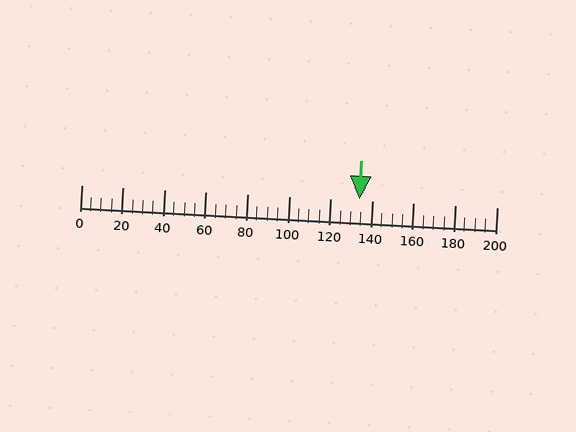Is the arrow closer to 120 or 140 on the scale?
The arrow is closer to 140.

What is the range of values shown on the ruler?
The ruler shows values from 0 to 200.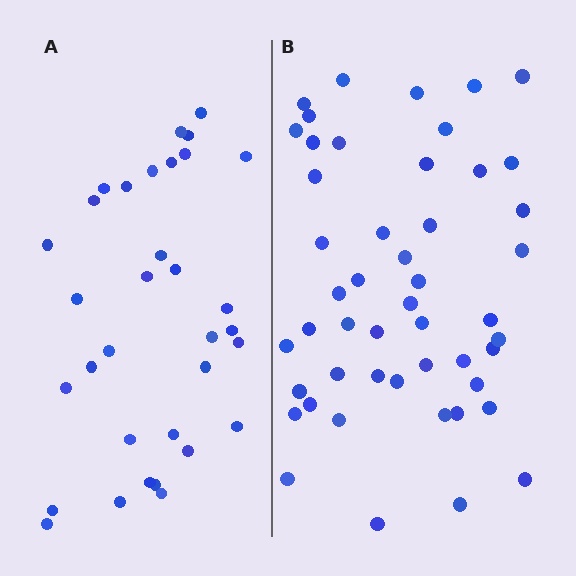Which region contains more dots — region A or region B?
Region B (the right region) has more dots.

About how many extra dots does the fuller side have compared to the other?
Region B has approximately 15 more dots than region A.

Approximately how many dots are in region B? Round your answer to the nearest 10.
About 50 dots. (The exact count is 49, which rounds to 50.)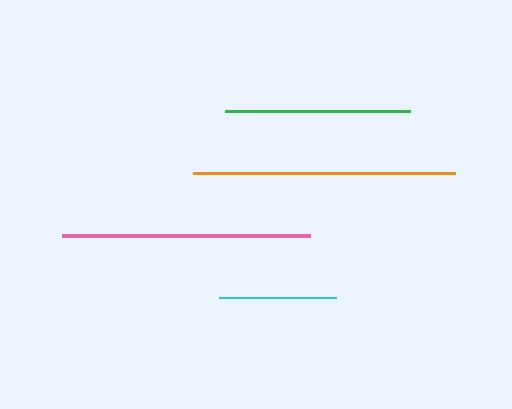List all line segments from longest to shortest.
From longest to shortest: orange, pink, green, cyan.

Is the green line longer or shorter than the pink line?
The pink line is longer than the green line.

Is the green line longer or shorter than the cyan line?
The green line is longer than the cyan line.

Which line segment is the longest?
The orange line is the longest at approximately 262 pixels.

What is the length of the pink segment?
The pink segment is approximately 247 pixels long.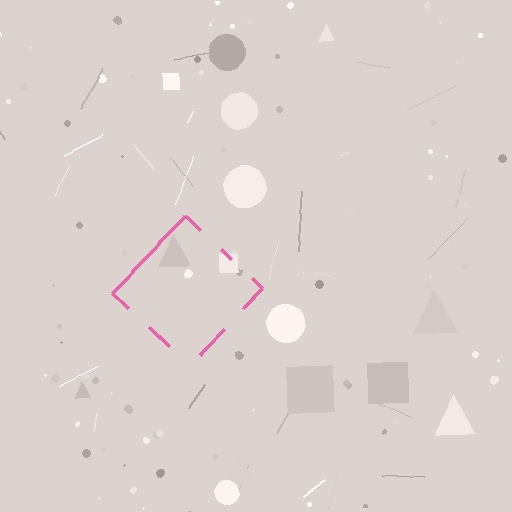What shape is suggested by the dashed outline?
The dashed outline suggests a diamond.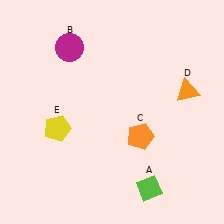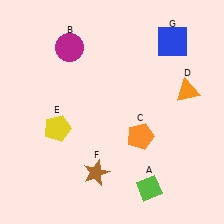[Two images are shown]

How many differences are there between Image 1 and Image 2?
There are 2 differences between the two images.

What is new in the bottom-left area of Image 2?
A brown star (F) was added in the bottom-left area of Image 2.